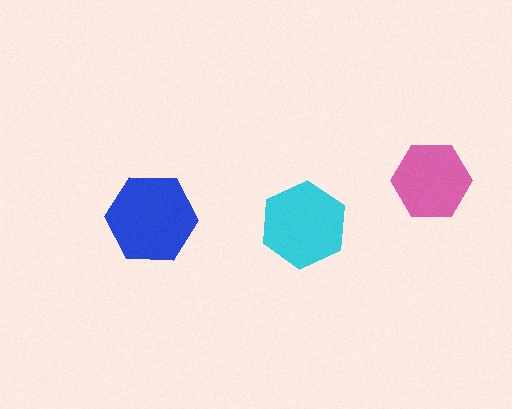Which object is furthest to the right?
The pink hexagon is rightmost.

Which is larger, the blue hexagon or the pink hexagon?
The blue one.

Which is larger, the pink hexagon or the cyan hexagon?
The cyan one.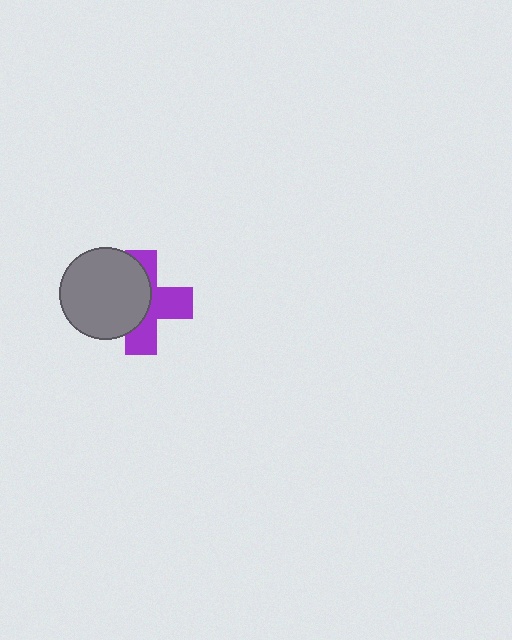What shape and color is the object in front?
The object in front is a gray circle.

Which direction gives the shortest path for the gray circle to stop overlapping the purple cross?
Moving left gives the shortest separation.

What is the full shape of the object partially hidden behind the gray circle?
The partially hidden object is a purple cross.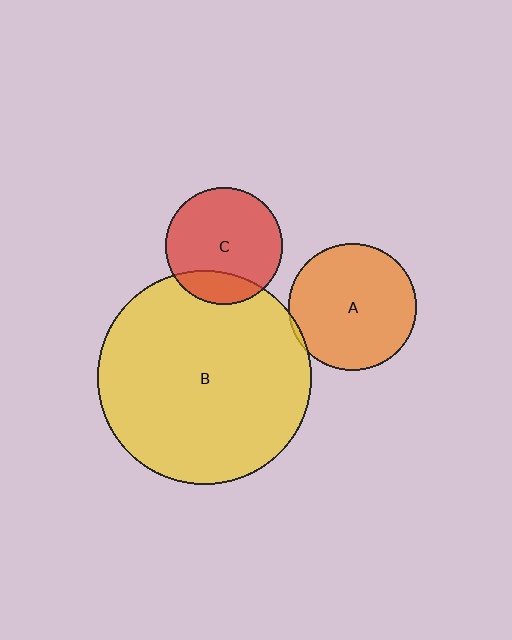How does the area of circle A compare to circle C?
Approximately 1.2 times.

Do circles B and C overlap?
Yes.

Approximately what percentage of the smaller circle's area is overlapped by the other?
Approximately 20%.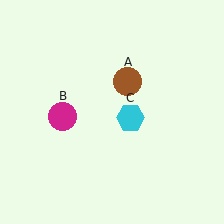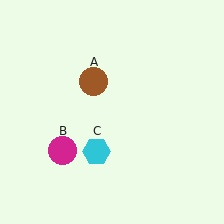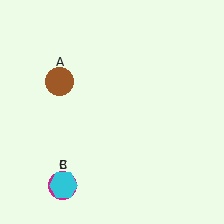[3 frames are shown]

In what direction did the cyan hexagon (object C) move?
The cyan hexagon (object C) moved down and to the left.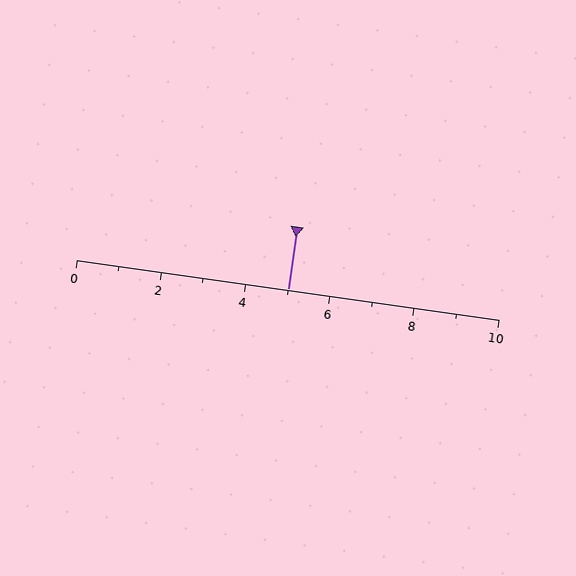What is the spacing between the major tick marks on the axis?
The major ticks are spaced 2 apart.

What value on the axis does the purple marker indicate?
The marker indicates approximately 5.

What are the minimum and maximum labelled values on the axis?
The axis runs from 0 to 10.